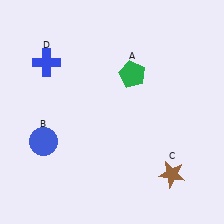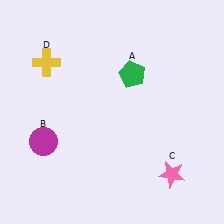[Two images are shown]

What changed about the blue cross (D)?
In Image 1, D is blue. In Image 2, it changed to yellow.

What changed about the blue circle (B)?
In Image 1, B is blue. In Image 2, it changed to magenta.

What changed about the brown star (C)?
In Image 1, C is brown. In Image 2, it changed to pink.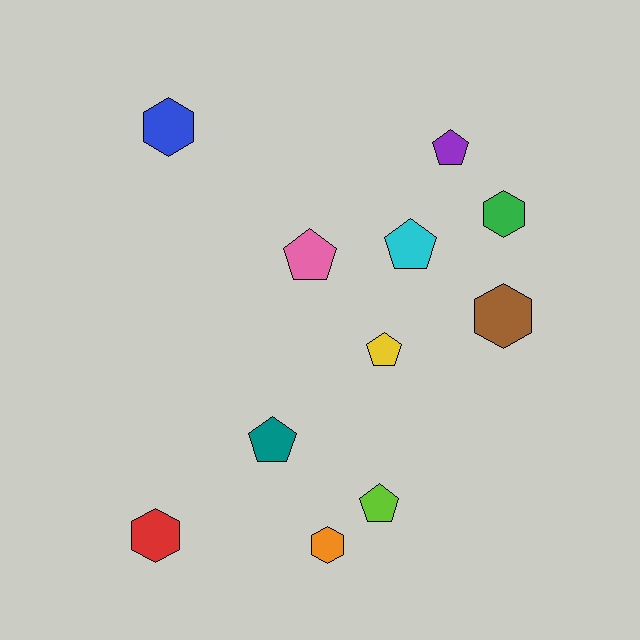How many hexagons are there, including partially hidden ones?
There are 5 hexagons.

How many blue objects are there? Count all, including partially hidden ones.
There is 1 blue object.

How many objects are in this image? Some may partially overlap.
There are 11 objects.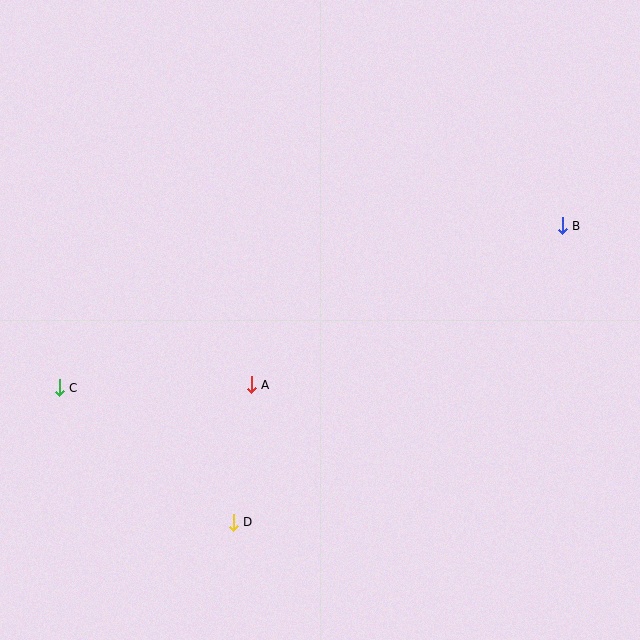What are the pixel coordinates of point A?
Point A is at (251, 385).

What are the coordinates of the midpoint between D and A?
The midpoint between D and A is at (242, 454).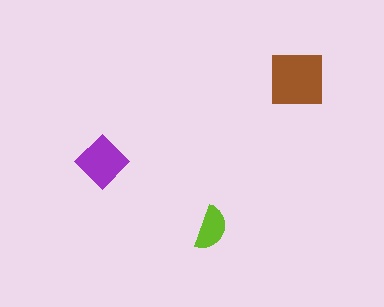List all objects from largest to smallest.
The brown square, the purple diamond, the lime semicircle.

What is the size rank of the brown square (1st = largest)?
1st.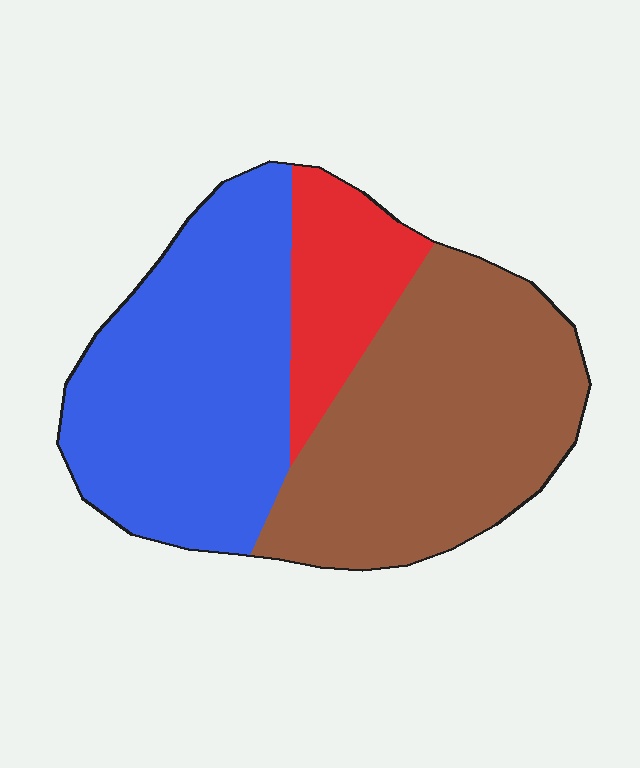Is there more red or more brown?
Brown.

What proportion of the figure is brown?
Brown takes up about two fifths (2/5) of the figure.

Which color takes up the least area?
Red, at roughly 15%.